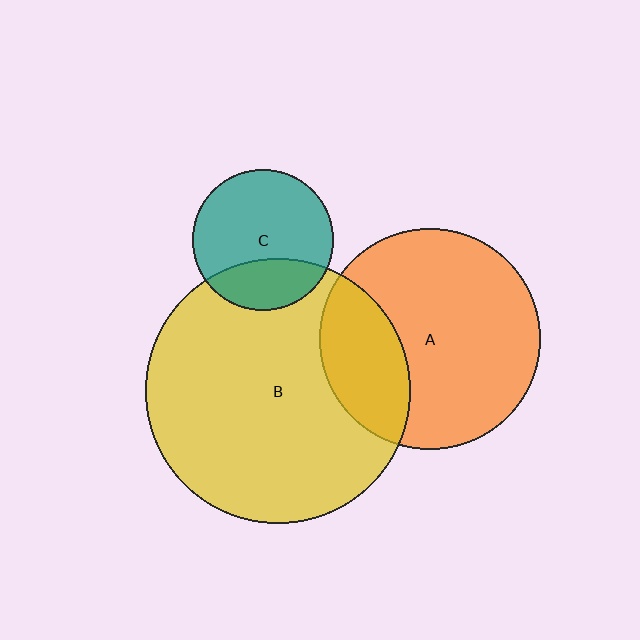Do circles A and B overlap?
Yes.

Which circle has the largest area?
Circle B (yellow).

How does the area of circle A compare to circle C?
Approximately 2.5 times.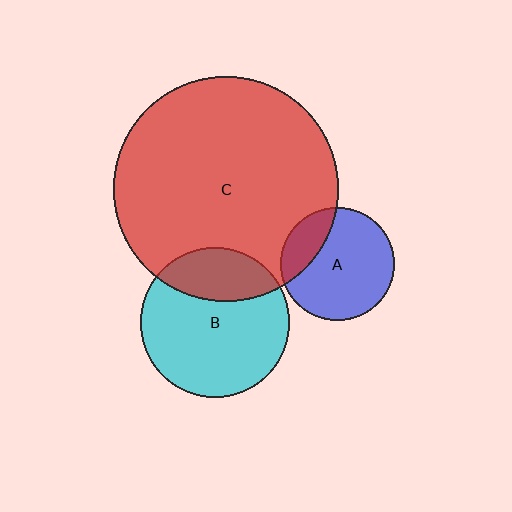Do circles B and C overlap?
Yes.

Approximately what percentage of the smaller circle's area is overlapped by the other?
Approximately 25%.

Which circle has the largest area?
Circle C (red).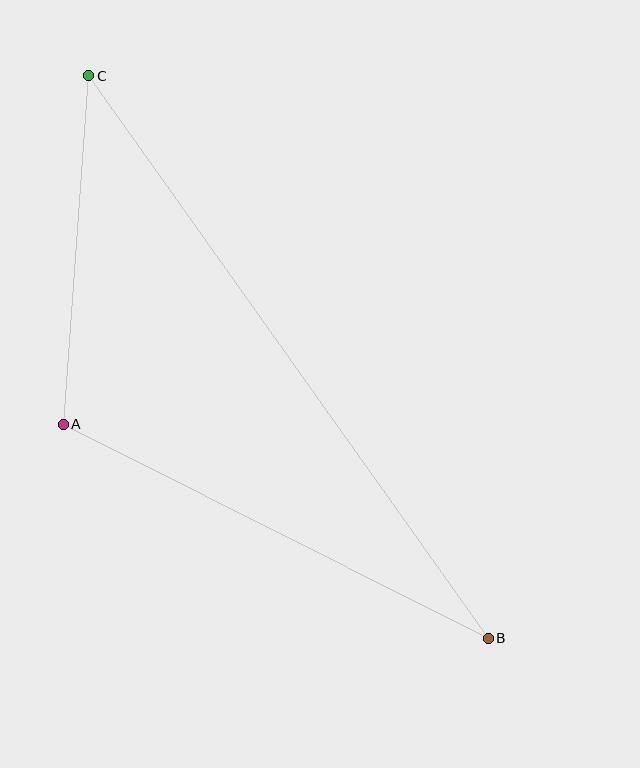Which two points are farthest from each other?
Points B and C are farthest from each other.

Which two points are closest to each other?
Points A and C are closest to each other.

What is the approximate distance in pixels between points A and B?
The distance between A and B is approximately 476 pixels.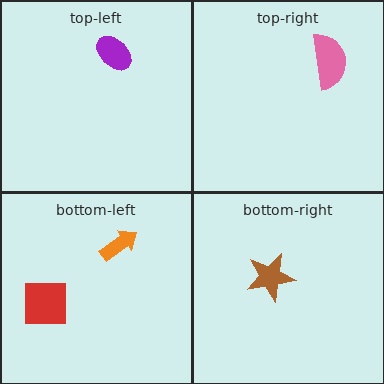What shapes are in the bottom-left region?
The orange arrow, the red square.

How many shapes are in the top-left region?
1.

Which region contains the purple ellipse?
The top-left region.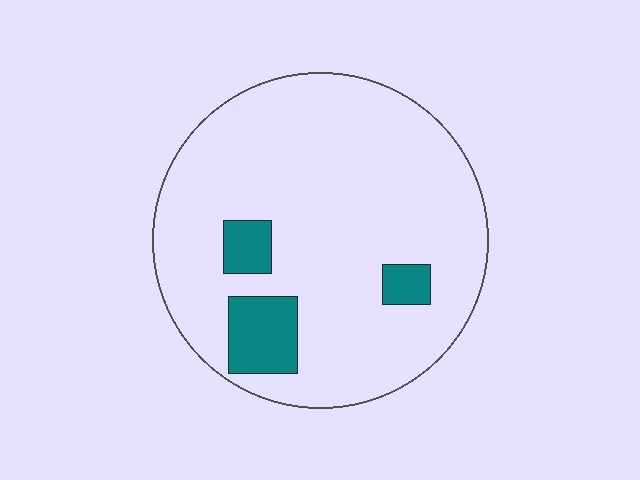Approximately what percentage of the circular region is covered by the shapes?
Approximately 10%.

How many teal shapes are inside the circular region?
3.